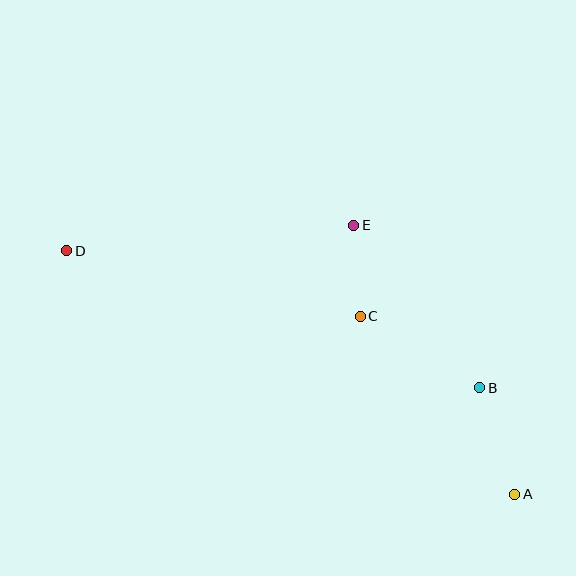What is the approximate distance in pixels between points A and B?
The distance between A and B is approximately 112 pixels.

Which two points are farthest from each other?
Points A and D are farthest from each other.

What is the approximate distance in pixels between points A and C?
The distance between A and C is approximately 235 pixels.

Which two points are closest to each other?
Points C and E are closest to each other.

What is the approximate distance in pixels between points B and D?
The distance between B and D is approximately 435 pixels.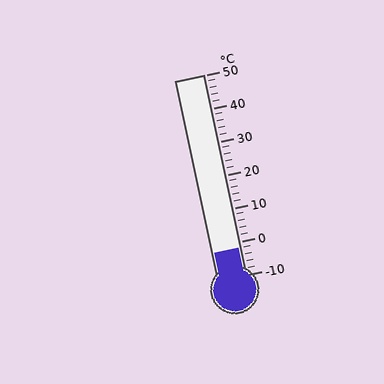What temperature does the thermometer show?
The thermometer shows approximately -2°C.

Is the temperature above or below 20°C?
The temperature is below 20°C.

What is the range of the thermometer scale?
The thermometer scale ranges from -10°C to 50°C.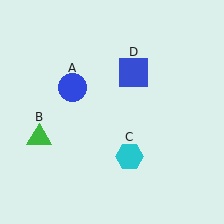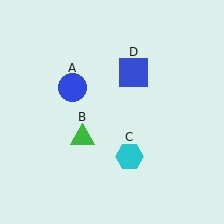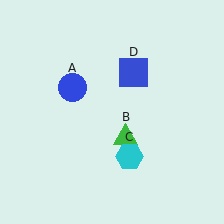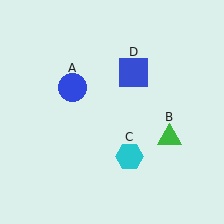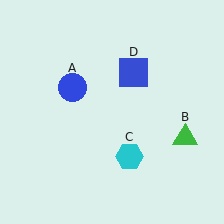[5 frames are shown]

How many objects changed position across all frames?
1 object changed position: green triangle (object B).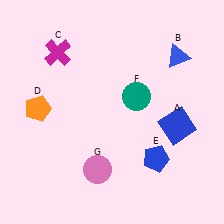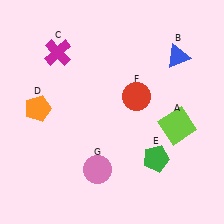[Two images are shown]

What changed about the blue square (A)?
In Image 1, A is blue. In Image 2, it changed to lime.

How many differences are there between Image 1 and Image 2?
There are 3 differences between the two images.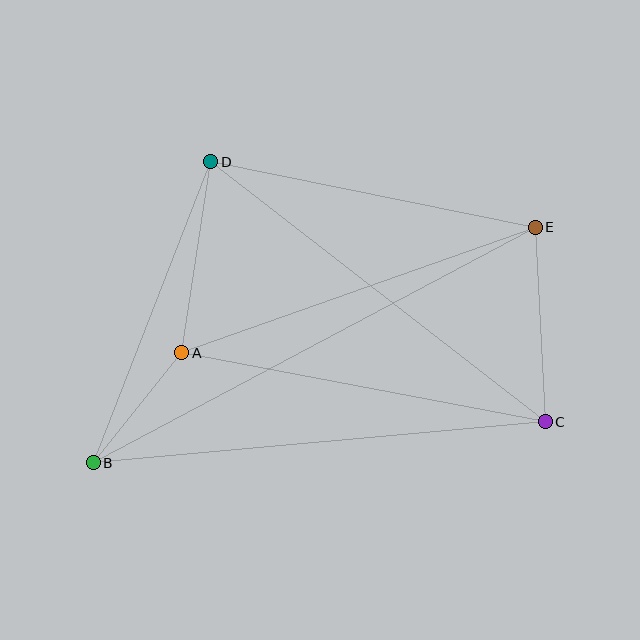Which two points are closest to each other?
Points A and B are closest to each other.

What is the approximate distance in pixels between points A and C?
The distance between A and C is approximately 370 pixels.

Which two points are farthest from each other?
Points B and E are farthest from each other.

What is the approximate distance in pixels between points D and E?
The distance between D and E is approximately 331 pixels.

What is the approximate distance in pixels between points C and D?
The distance between C and D is approximately 424 pixels.